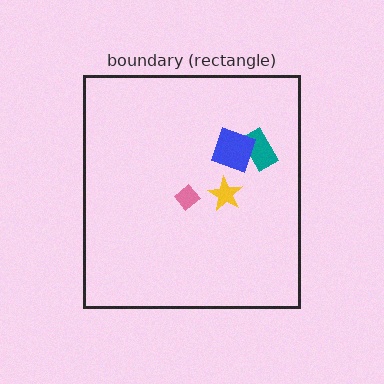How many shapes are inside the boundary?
4 inside, 0 outside.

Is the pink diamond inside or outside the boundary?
Inside.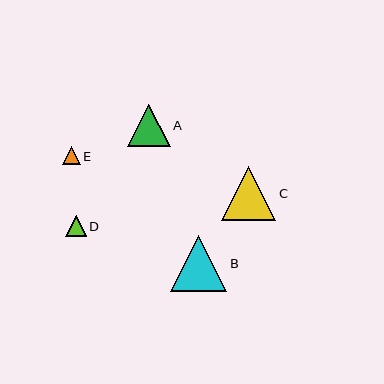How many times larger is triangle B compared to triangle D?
Triangle B is approximately 2.7 times the size of triangle D.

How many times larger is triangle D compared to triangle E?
Triangle D is approximately 1.2 times the size of triangle E.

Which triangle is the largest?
Triangle B is the largest with a size of approximately 56 pixels.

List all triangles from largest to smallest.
From largest to smallest: B, C, A, D, E.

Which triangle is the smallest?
Triangle E is the smallest with a size of approximately 17 pixels.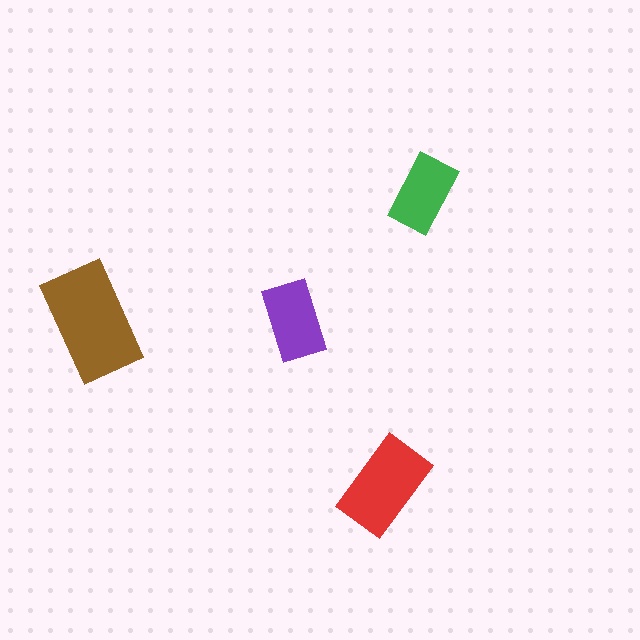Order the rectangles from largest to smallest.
the brown one, the red one, the purple one, the green one.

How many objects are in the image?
There are 4 objects in the image.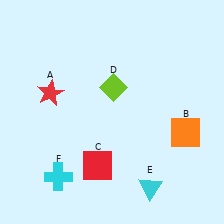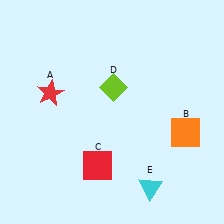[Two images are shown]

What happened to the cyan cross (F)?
The cyan cross (F) was removed in Image 2. It was in the bottom-left area of Image 1.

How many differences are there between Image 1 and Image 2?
There is 1 difference between the two images.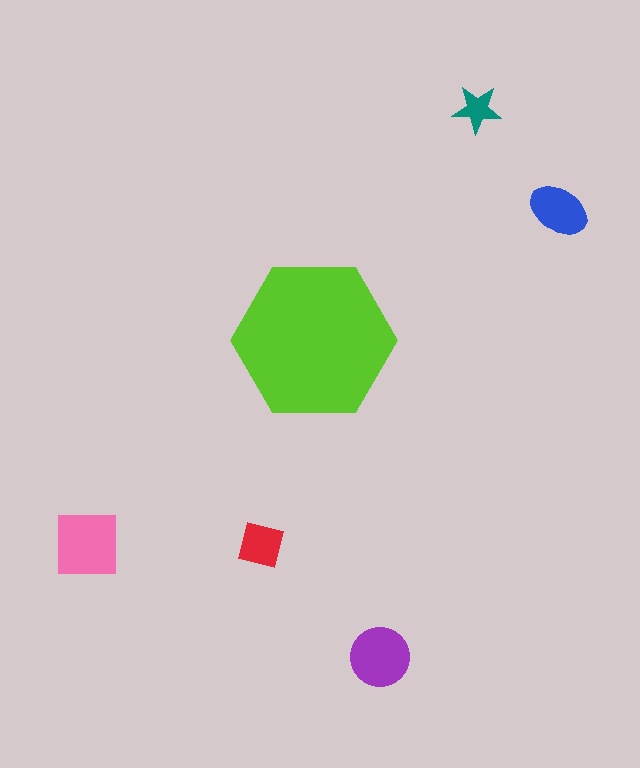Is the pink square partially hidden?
No, the pink square is fully visible.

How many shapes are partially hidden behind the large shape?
0 shapes are partially hidden.